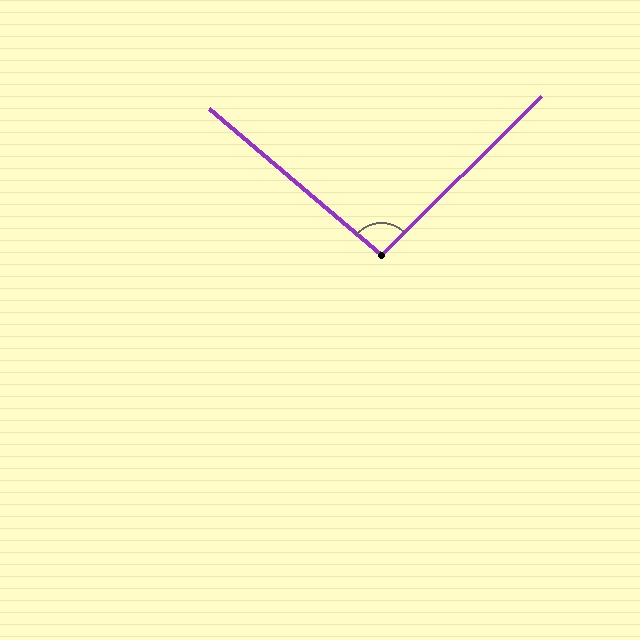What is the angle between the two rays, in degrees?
Approximately 95 degrees.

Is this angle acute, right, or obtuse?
It is approximately a right angle.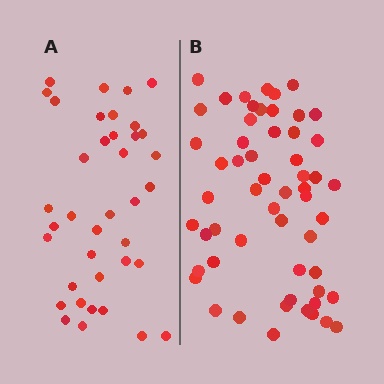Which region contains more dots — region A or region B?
Region B (the right region) has more dots.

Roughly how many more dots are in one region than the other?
Region B has approximately 20 more dots than region A.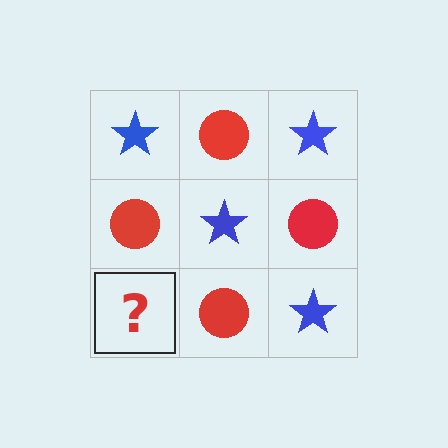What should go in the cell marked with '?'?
The missing cell should contain a blue star.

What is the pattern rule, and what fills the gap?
The rule is that it alternates blue star and red circle in a checkerboard pattern. The gap should be filled with a blue star.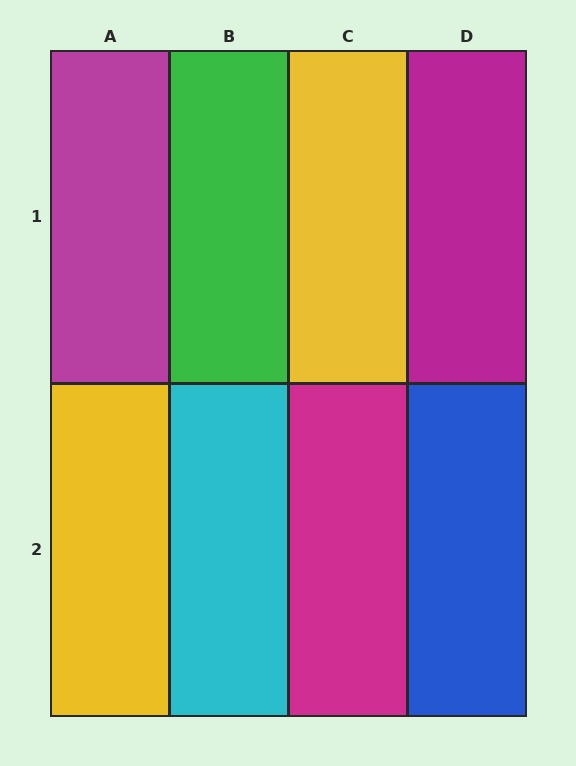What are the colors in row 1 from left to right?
Magenta, green, yellow, magenta.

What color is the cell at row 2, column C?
Magenta.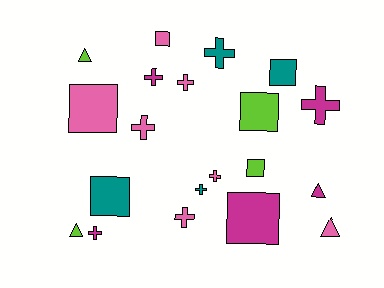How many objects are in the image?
There are 20 objects.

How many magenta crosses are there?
There are 3 magenta crosses.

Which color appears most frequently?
Pink, with 7 objects.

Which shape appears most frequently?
Cross, with 9 objects.